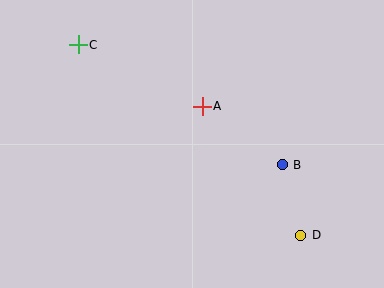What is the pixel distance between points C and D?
The distance between C and D is 293 pixels.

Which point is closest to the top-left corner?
Point C is closest to the top-left corner.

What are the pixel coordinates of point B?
Point B is at (282, 165).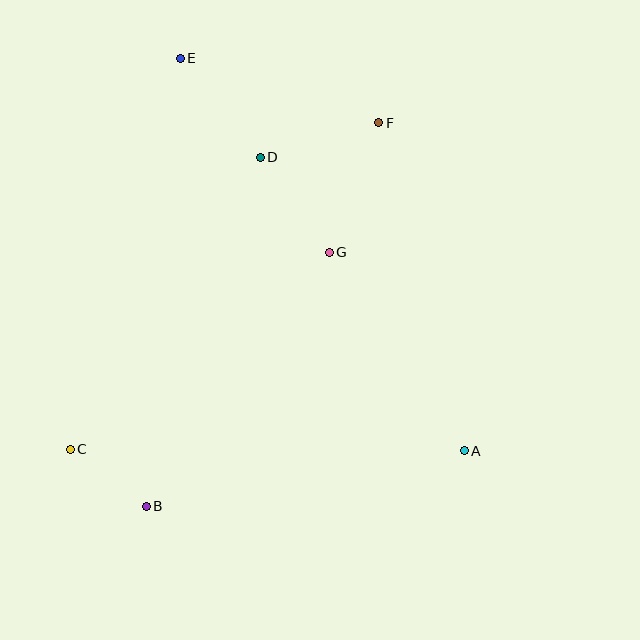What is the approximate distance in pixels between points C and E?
The distance between C and E is approximately 406 pixels.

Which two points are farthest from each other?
Points A and E are farthest from each other.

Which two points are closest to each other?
Points B and C are closest to each other.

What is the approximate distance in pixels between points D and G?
The distance between D and G is approximately 117 pixels.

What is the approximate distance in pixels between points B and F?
The distance between B and F is approximately 448 pixels.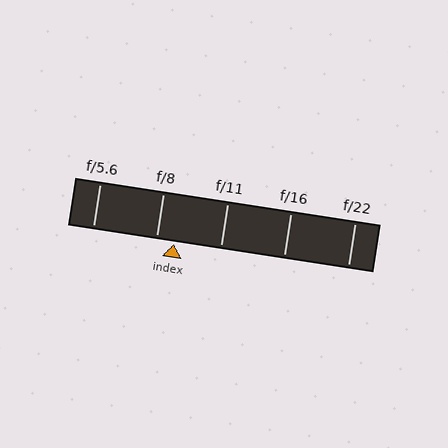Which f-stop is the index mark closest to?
The index mark is closest to f/8.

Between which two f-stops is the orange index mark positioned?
The index mark is between f/8 and f/11.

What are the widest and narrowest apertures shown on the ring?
The widest aperture shown is f/5.6 and the narrowest is f/22.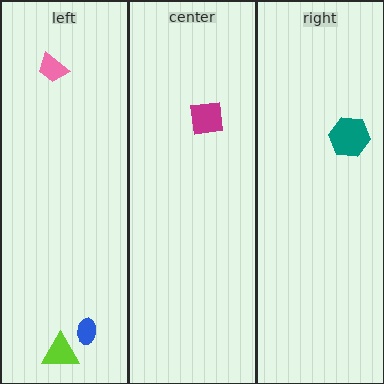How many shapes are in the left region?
3.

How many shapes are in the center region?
1.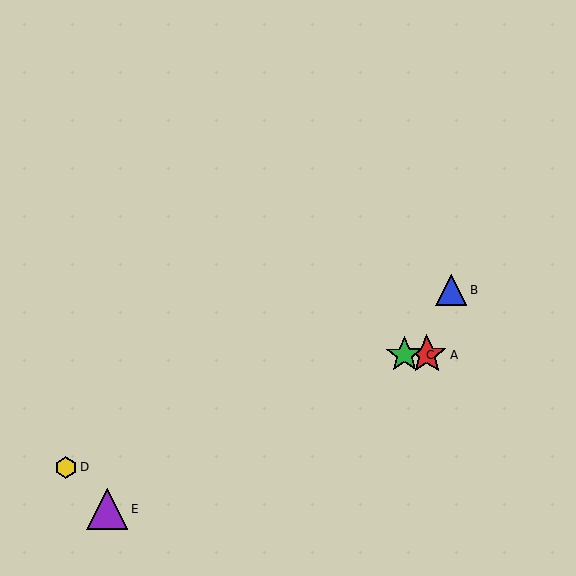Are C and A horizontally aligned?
Yes, both are at y≈355.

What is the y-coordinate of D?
Object D is at y≈467.